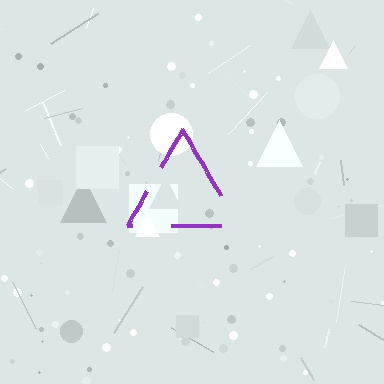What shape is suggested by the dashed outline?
The dashed outline suggests a triangle.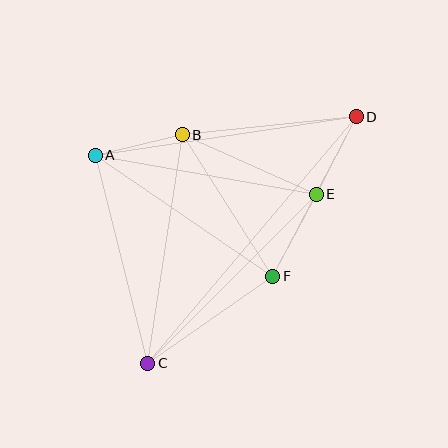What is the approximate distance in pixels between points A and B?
The distance between A and B is approximately 90 pixels.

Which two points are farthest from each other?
Points C and D are farthest from each other.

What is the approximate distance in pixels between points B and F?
The distance between B and F is approximately 168 pixels.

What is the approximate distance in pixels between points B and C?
The distance between B and C is approximately 231 pixels.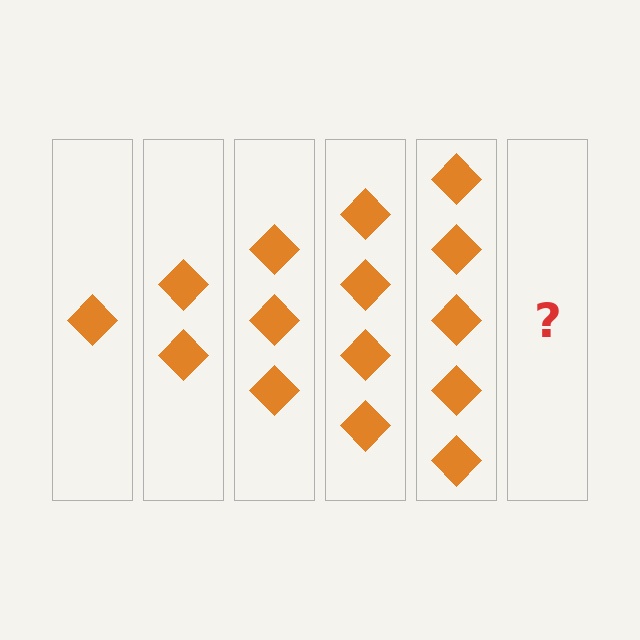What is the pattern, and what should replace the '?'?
The pattern is that each step adds one more diamond. The '?' should be 6 diamonds.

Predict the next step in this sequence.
The next step is 6 diamonds.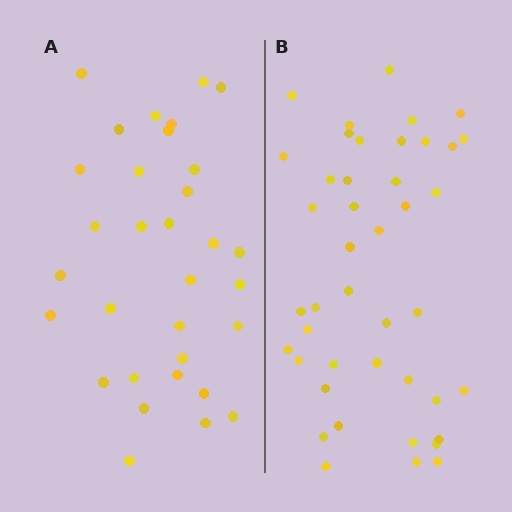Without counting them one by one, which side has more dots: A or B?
Region B (the right region) has more dots.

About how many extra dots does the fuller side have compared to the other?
Region B has roughly 12 or so more dots than region A.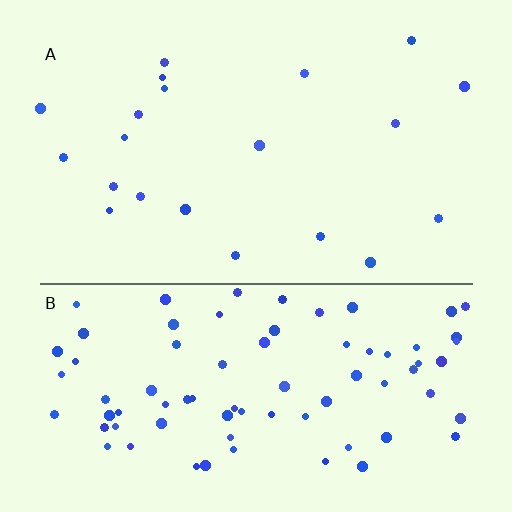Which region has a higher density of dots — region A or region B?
B (the bottom).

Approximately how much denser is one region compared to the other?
Approximately 3.9× — region B over region A.